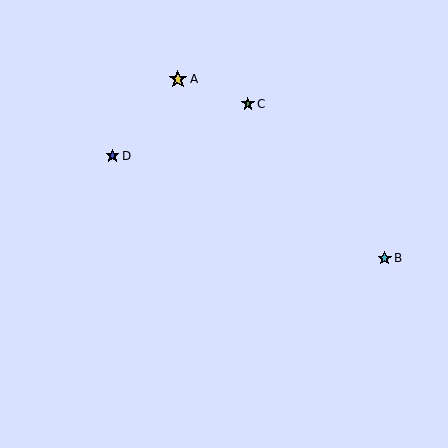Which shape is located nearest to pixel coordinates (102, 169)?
The blue star (labeled D) at (113, 156) is nearest to that location.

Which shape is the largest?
The yellow star (labeled A) is the largest.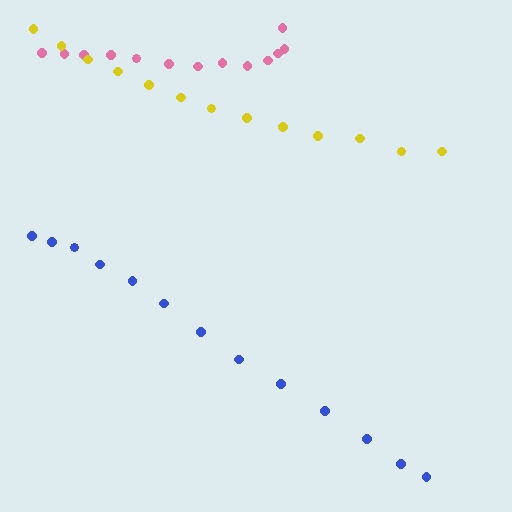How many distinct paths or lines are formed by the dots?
There are 3 distinct paths.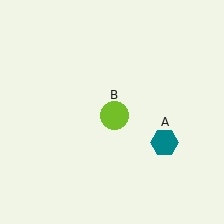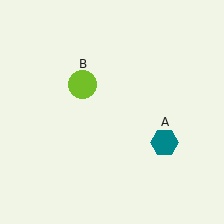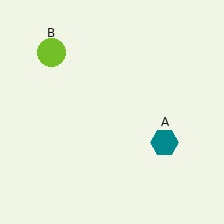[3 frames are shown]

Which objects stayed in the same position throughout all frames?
Teal hexagon (object A) remained stationary.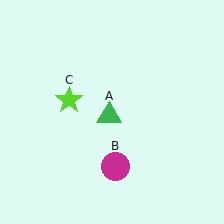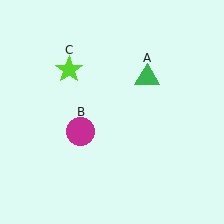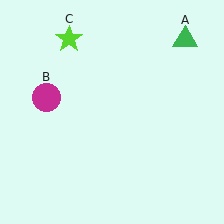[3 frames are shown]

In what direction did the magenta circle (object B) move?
The magenta circle (object B) moved up and to the left.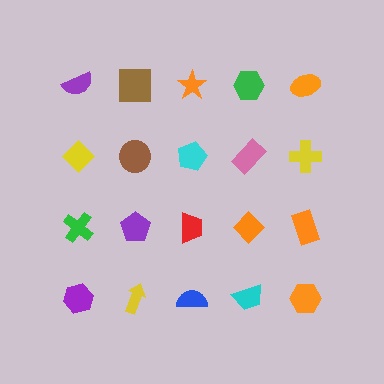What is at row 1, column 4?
A green hexagon.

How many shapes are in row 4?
5 shapes.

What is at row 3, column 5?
An orange rectangle.